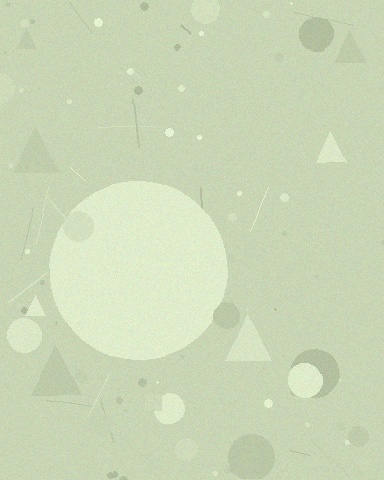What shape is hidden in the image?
A circle is hidden in the image.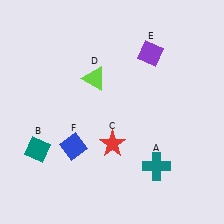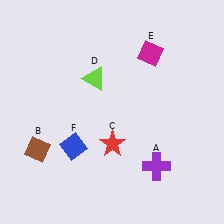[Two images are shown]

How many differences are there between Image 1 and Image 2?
There are 3 differences between the two images.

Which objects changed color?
A changed from teal to purple. B changed from teal to brown. E changed from purple to magenta.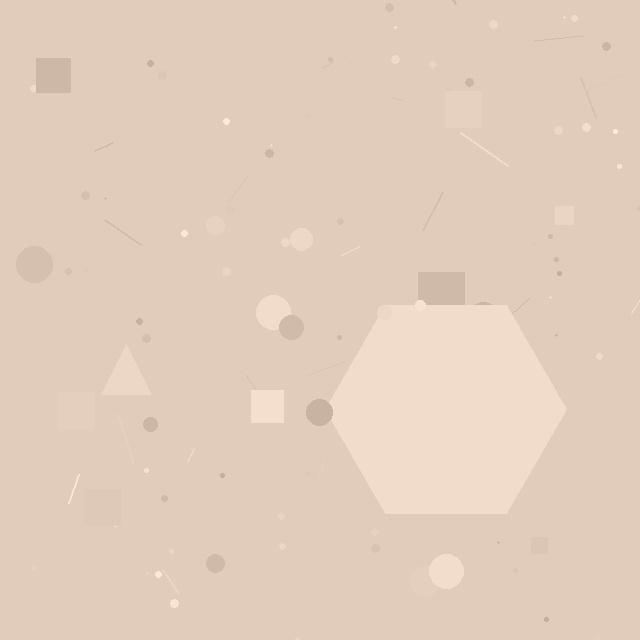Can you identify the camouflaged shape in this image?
The camouflaged shape is a hexagon.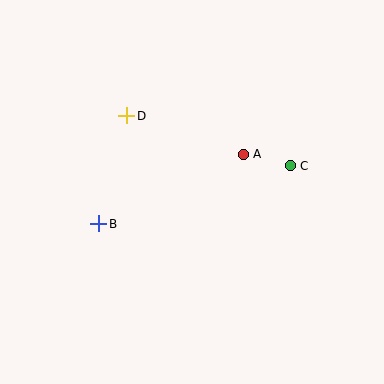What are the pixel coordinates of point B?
Point B is at (99, 224).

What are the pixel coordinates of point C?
Point C is at (290, 166).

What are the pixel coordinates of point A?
Point A is at (243, 154).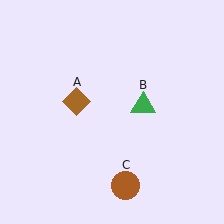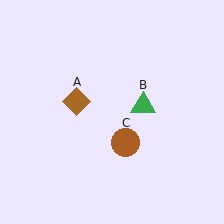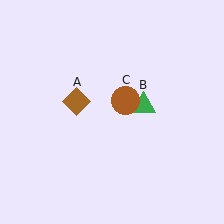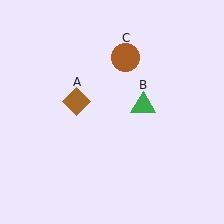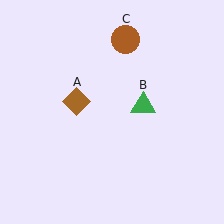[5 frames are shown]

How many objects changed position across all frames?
1 object changed position: brown circle (object C).